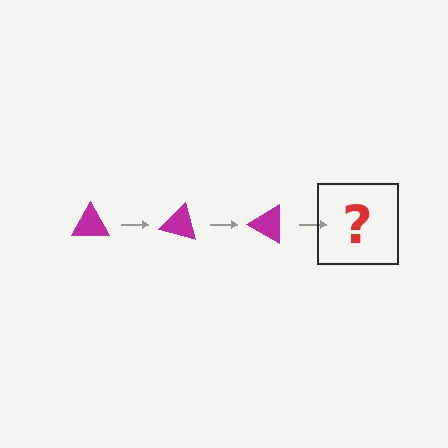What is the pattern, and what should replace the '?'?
The pattern is that the triangle rotates 15 degrees each step. The '?' should be a magenta triangle rotated 45 degrees.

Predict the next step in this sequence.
The next step is a magenta triangle rotated 45 degrees.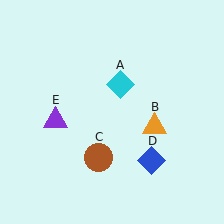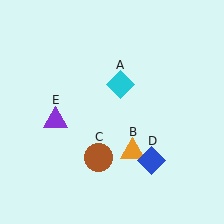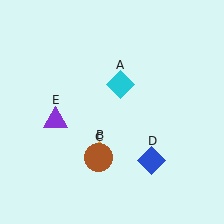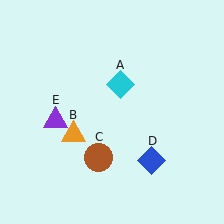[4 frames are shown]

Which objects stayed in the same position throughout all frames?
Cyan diamond (object A) and brown circle (object C) and blue diamond (object D) and purple triangle (object E) remained stationary.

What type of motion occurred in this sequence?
The orange triangle (object B) rotated clockwise around the center of the scene.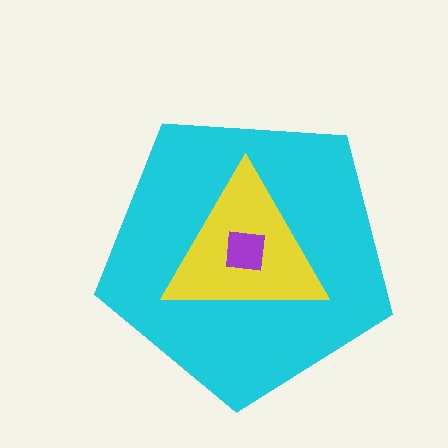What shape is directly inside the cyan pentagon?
The yellow triangle.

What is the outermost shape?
The cyan pentagon.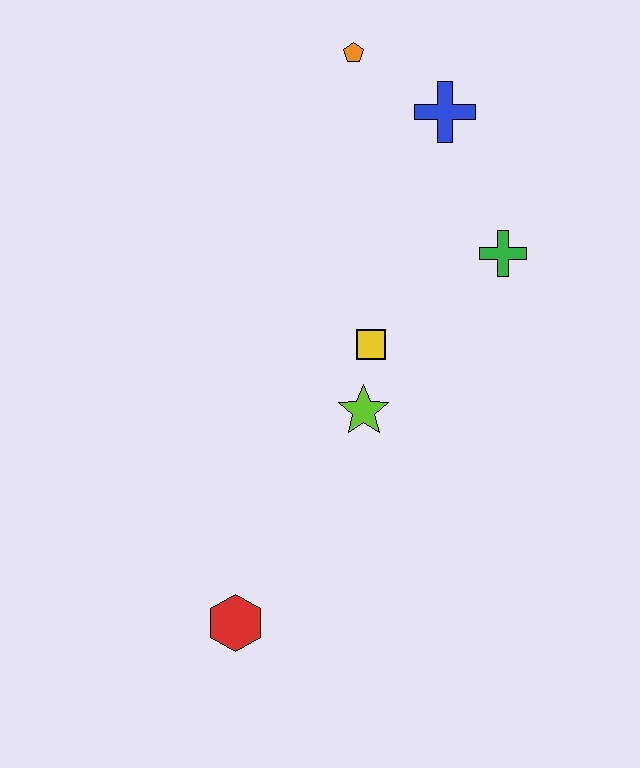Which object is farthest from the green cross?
The red hexagon is farthest from the green cross.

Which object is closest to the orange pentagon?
The blue cross is closest to the orange pentagon.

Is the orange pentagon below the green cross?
No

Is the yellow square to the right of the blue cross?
No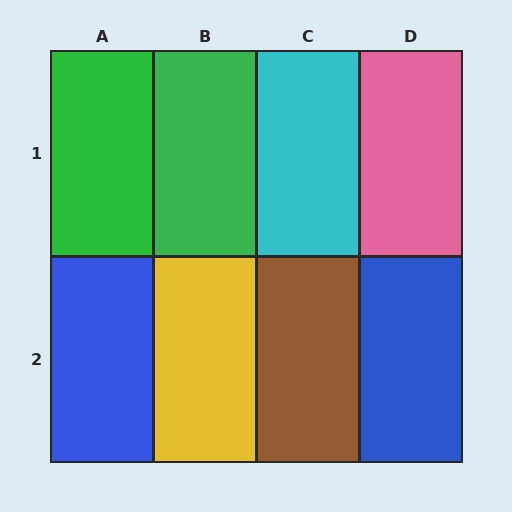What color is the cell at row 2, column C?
Brown.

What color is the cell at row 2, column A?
Blue.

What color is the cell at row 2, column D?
Blue.